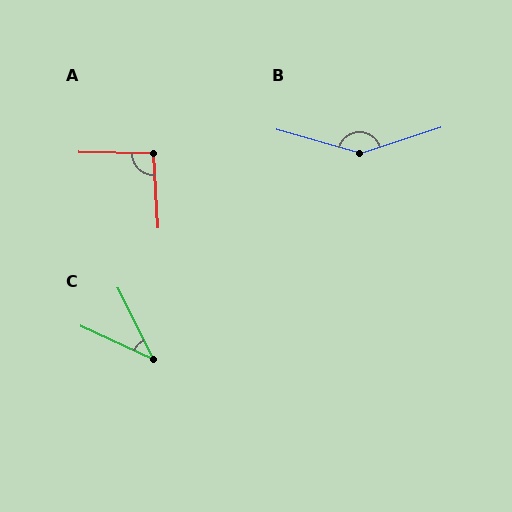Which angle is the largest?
B, at approximately 146 degrees.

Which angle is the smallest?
C, at approximately 39 degrees.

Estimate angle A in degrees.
Approximately 95 degrees.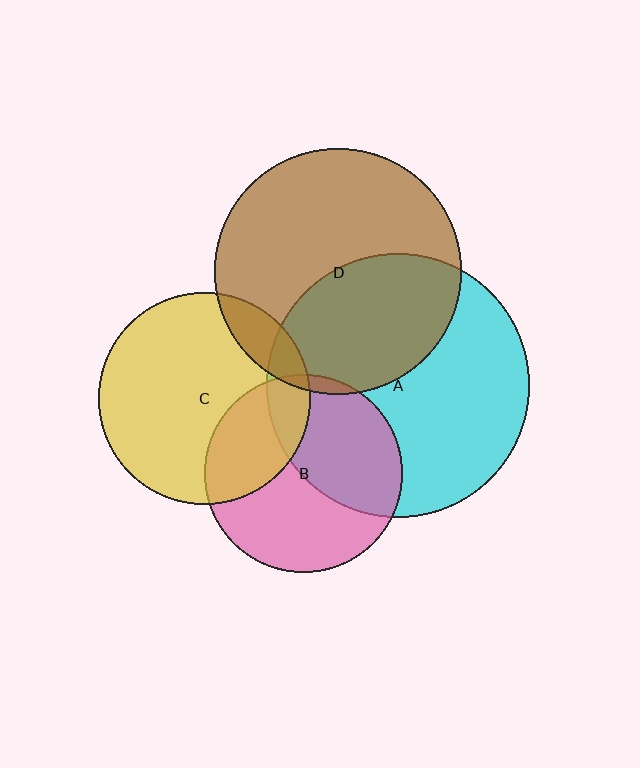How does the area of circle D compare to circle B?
Approximately 1.5 times.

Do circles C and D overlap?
Yes.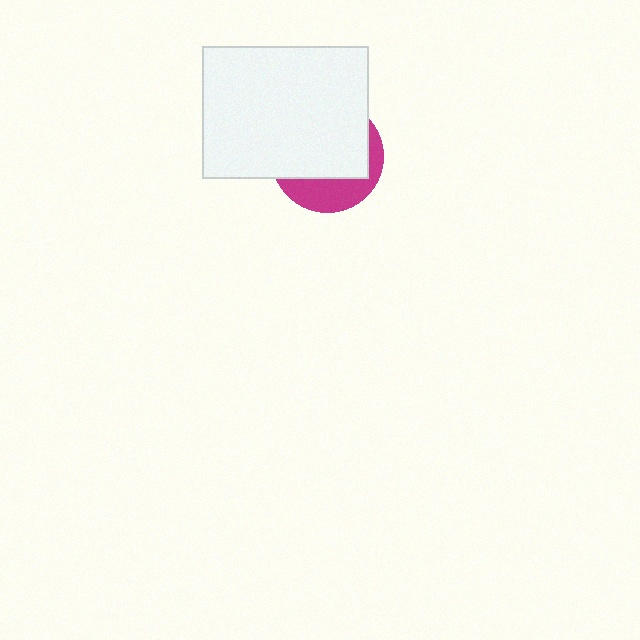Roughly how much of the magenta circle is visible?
A small part of it is visible (roughly 31%).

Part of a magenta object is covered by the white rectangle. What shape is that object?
It is a circle.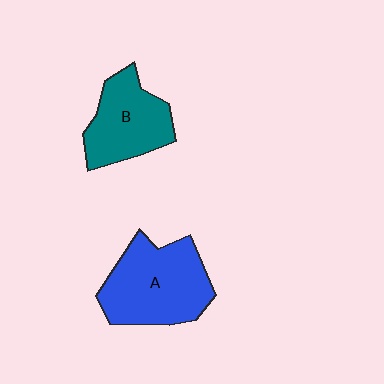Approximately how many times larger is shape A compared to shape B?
Approximately 1.3 times.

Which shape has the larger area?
Shape A (blue).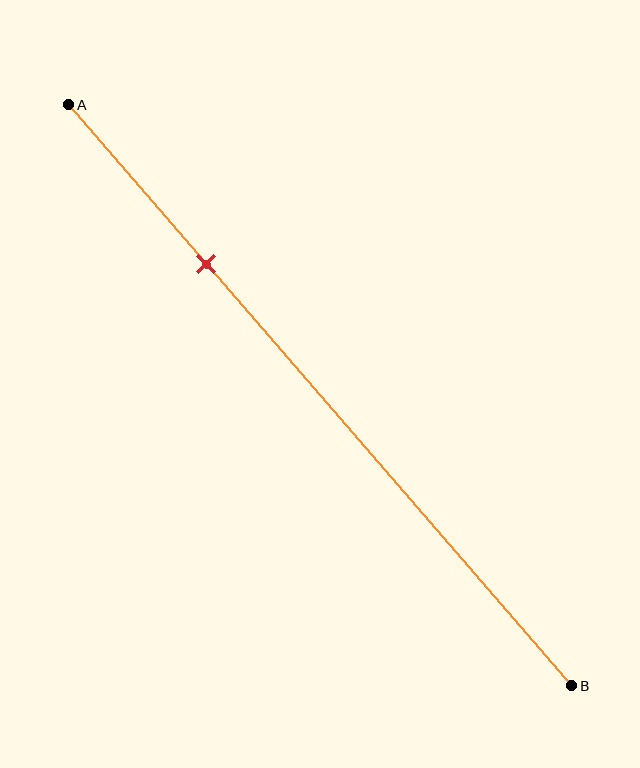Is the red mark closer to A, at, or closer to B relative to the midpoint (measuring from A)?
The red mark is closer to point A than the midpoint of segment AB.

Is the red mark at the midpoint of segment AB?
No, the mark is at about 25% from A, not at the 50% midpoint.